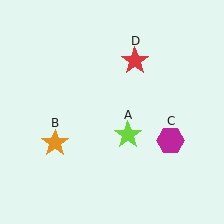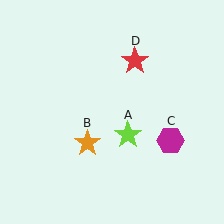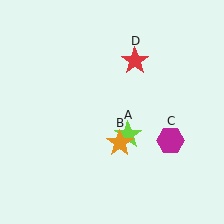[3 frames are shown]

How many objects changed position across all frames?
1 object changed position: orange star (object B).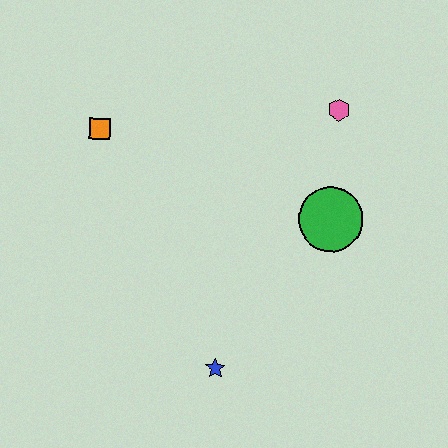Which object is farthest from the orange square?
The blue star is farthest from the orange square.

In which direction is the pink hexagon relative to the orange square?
The pink hexagon is to the right of the orange square.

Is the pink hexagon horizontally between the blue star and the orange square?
No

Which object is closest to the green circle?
The pink hexagon is closest to the green circle.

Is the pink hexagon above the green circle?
Yes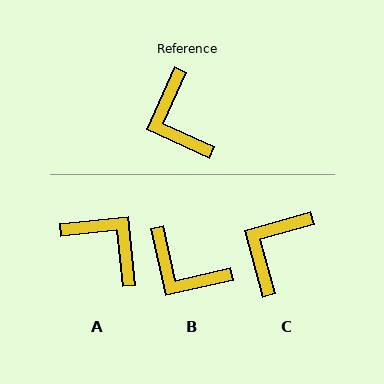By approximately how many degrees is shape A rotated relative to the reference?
Approximately 150 degrees clockwise.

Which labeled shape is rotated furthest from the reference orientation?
A, about 150 degrees away.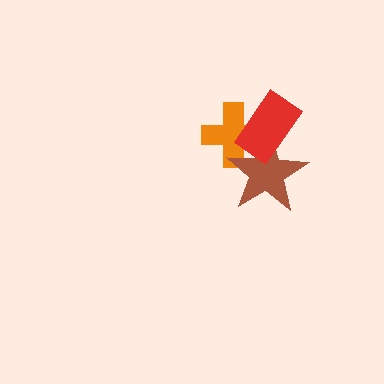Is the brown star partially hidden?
Yes, it is partially covered by another shape.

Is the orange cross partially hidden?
Yes, it is partially covered by another shape.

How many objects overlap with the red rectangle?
2 objects overlap with the red rectangle.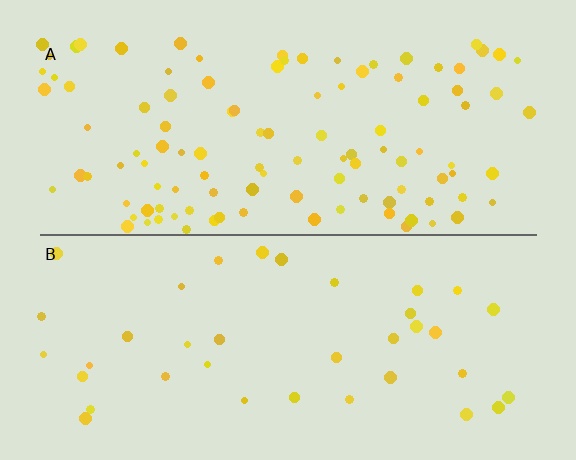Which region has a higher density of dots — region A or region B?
A (the top).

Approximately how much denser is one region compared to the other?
Approximately 2.9× — region A over region B.